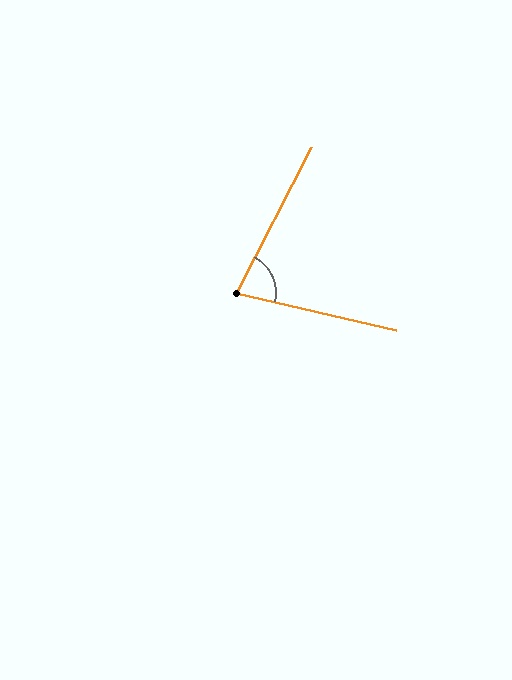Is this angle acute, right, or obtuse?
It is acute.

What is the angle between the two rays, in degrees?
Approximately 76 degrees.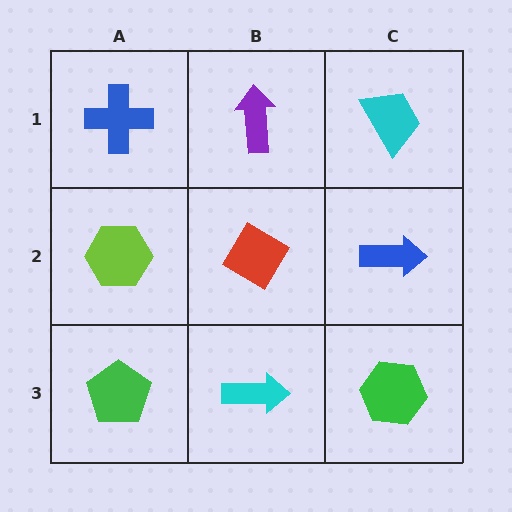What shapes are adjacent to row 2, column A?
A blue cross (row 1, column A), a green pentagon (row 3, column A), a red diamond (row 2, column B).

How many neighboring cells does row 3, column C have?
2.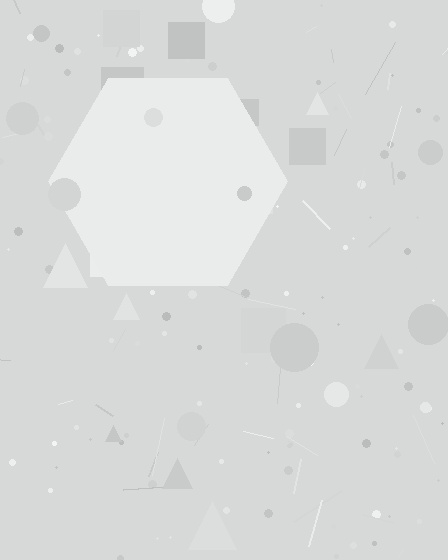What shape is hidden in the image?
A hexagon is hidden in the image.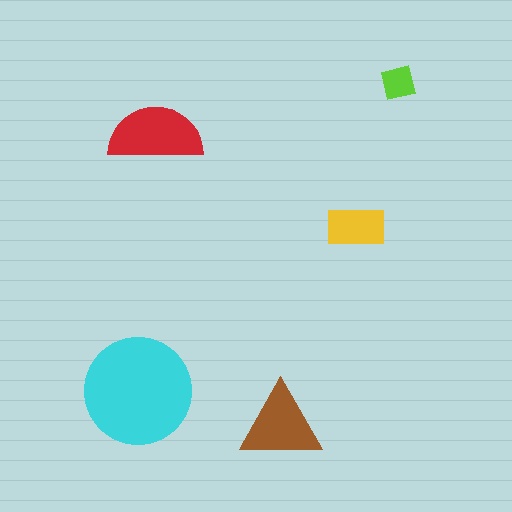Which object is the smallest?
The lime square.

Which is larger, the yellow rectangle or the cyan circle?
The cyan circle.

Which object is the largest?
The cyan circle.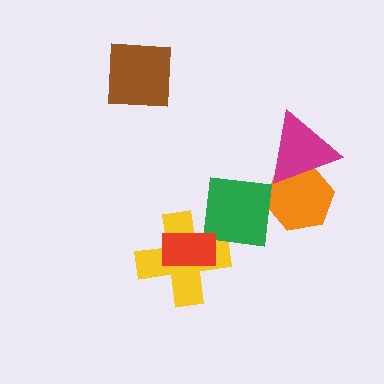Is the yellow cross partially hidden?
Yes, it is partially covered by another shape.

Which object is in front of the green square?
The red rectangle is in front of the green square.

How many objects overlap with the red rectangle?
2 objects overlap with the red rectangle.